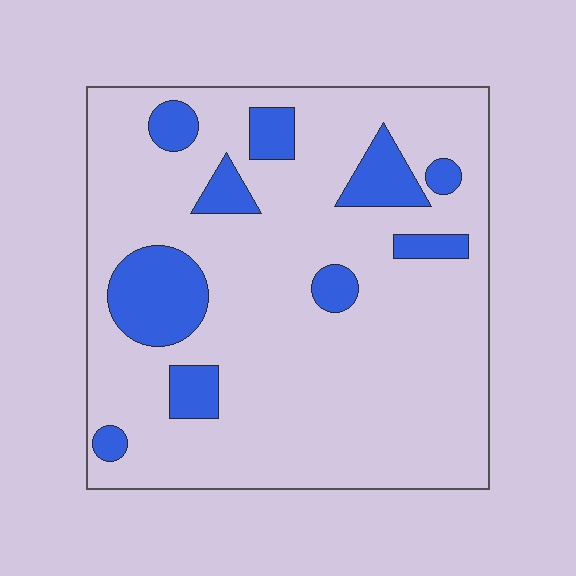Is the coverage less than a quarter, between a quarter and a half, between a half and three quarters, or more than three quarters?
Less than a quarter.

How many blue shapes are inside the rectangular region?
10.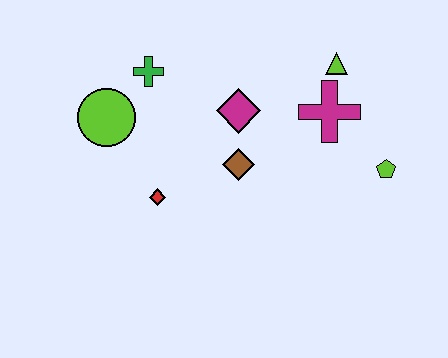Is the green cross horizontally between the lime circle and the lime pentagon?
Yes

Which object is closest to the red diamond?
The brown diamond is closest to the red diamond.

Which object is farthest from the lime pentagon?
The lime circle is farthest from the lime pentagon.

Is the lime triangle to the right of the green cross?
Yes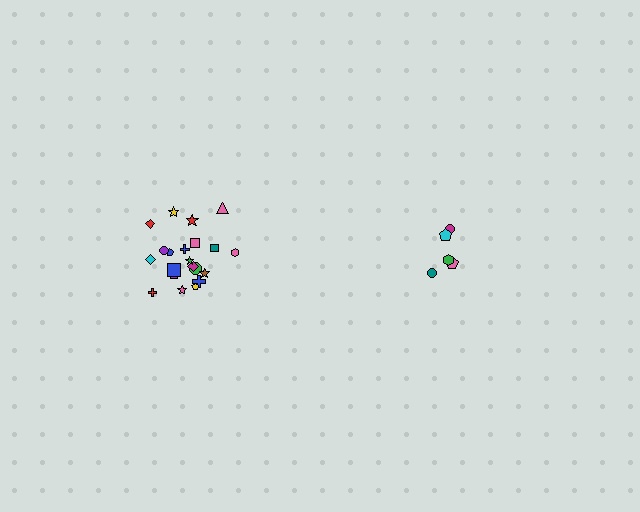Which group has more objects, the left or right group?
The left group.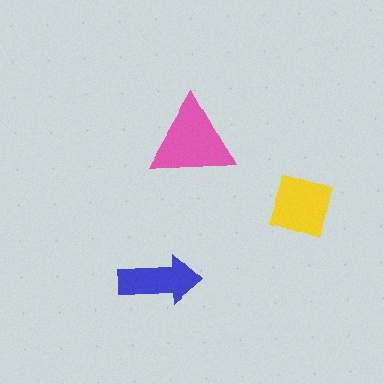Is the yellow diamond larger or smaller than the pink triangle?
Smaller.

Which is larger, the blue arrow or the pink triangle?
The pink triangle.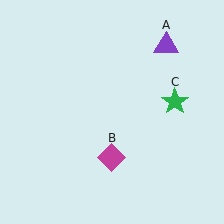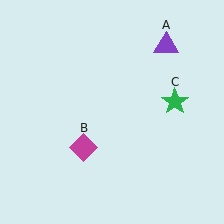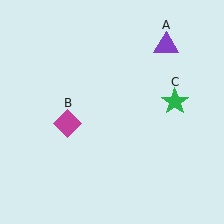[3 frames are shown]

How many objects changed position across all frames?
1 object changed position: magenta diamond (object B).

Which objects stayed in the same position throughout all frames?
Purple triangle (object A) and green star (object C) remained stationary.